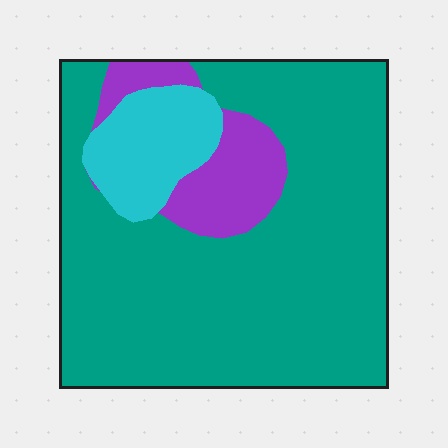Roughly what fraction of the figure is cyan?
Cyan covers 12% of the figure.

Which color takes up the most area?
Teal, at roughly 75%.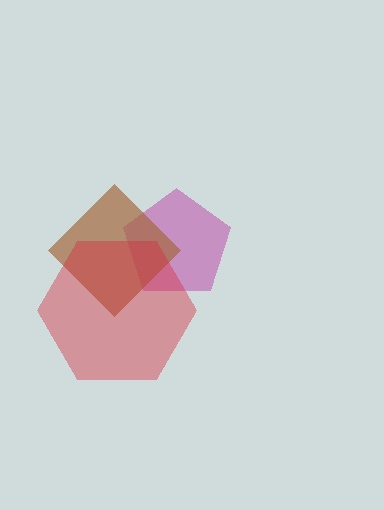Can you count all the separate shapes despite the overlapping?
Yes, there are 3 separate shapes.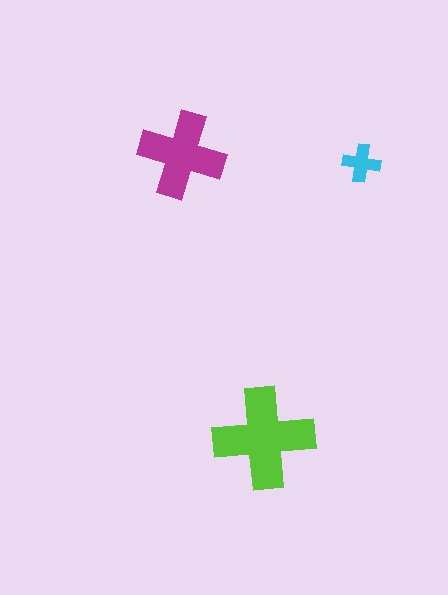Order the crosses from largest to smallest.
the lime one, the magenta one, the cyan one.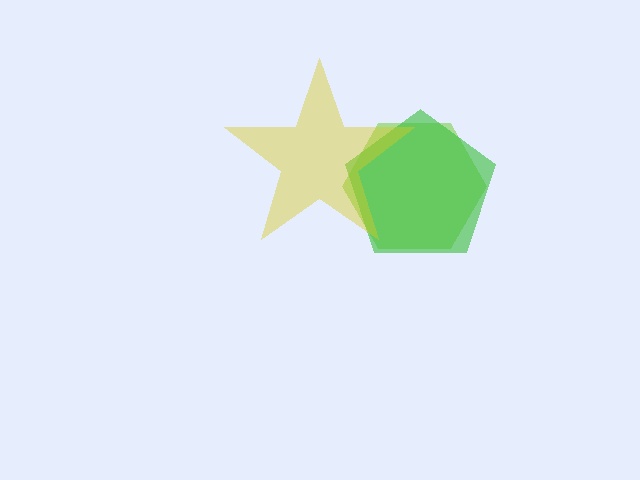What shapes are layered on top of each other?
The layered shapes are: a lime hexagon, a green pentagon, a yellow star.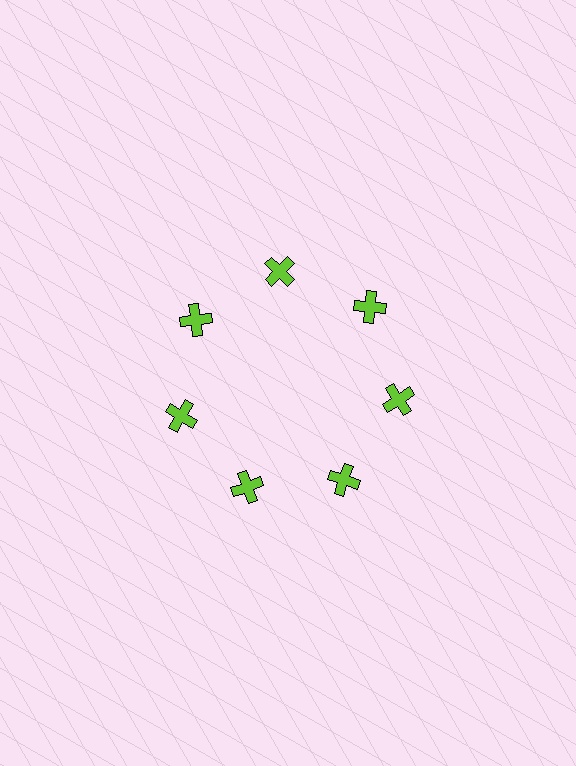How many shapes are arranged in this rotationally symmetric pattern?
There are 7 shapes, arranged in 7 groups of 1.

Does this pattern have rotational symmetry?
Yes, this pattern has 7-fold rotational symmetry. It looks the same after rotating 51 degrees around the center.